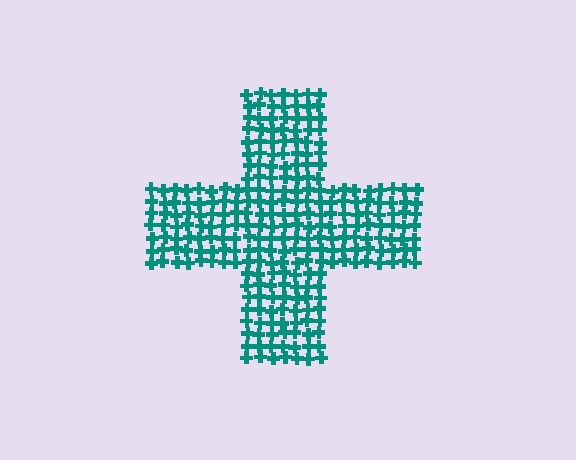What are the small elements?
The small elements are crosses.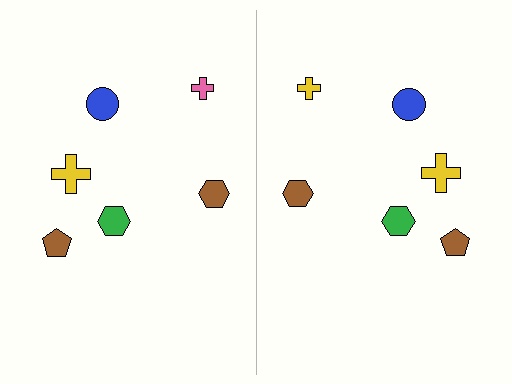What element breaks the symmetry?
The yellow cross on the right side breaks the symmetry — its mirror counterpart is pink.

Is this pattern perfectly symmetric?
No, the pattern is not perfectly symmetric. The yellow cross on the right side breaks the symmetry — its mirror counterpart is pink.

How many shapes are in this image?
There are 12 shapes in this image.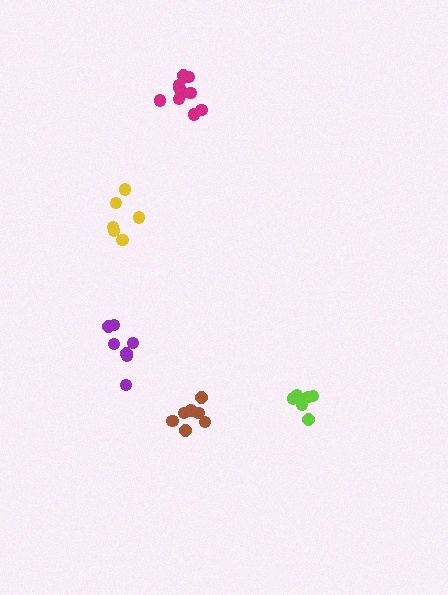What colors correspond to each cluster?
The clusters are colored: magenta, lime, purple, brown, yellow.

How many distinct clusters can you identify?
There are 5 distinct clusters.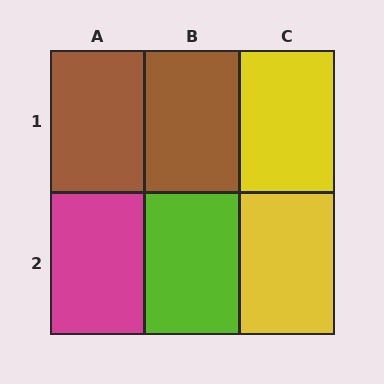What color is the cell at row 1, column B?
Brown.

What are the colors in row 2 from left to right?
Magenta, lime, yellow.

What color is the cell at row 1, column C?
Yellow.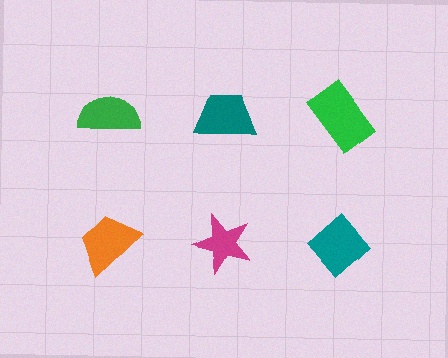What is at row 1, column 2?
A teal trapezoid.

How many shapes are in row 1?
3 shapes.